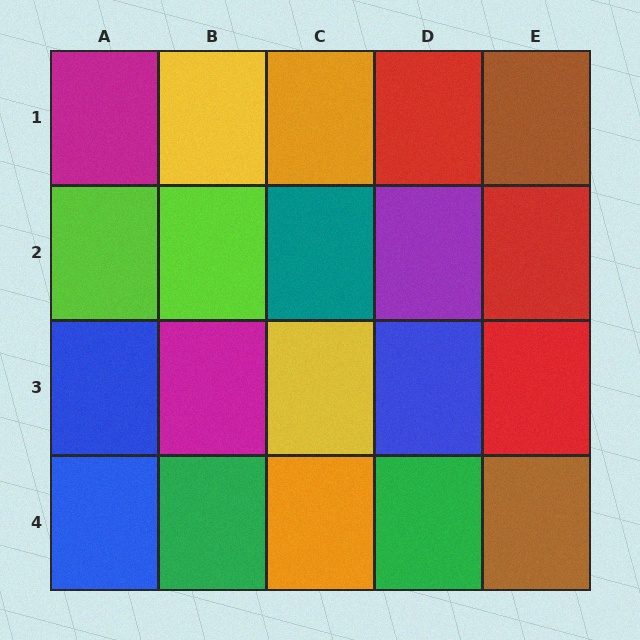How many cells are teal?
1 cell is teal.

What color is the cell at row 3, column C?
Yellow.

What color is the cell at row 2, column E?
Red.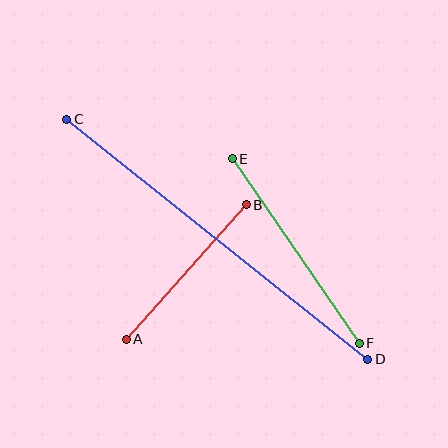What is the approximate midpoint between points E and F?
The midpoint is at approximately (296, 251) pixels.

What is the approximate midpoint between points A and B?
The midpoint is at approximately (186, 272) pixels.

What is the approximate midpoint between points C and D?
The midpoint is at approximately (217, 239) pixels.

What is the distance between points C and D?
The distance is approximately 385 pixels.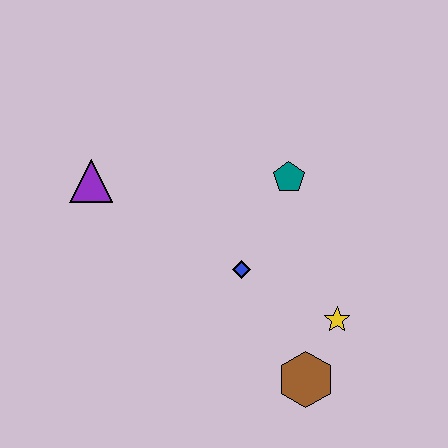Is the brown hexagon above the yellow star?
No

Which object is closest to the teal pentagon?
The blue diamond is closest to the teal pentagon.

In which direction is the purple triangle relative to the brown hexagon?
The purple triangle is to the left of the brown hexagon.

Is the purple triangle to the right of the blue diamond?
No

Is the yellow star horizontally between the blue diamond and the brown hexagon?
No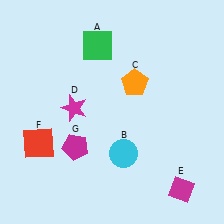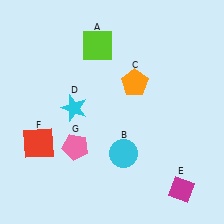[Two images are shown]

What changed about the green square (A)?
In Image 1, A is green. In Image 2, it changed to lime.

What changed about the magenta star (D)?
In Image 1, D is magenta. In Image 2, it changed to cyan.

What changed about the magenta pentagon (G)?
In Image 1, G is magenta. In Image 2, it changed to pink.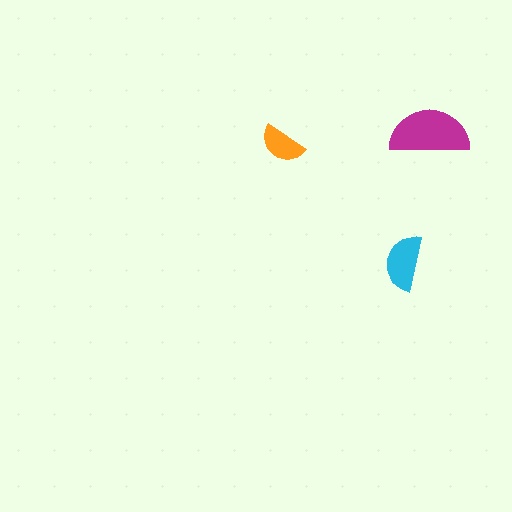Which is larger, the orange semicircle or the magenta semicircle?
The magenta one.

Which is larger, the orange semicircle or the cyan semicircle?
The cyan one.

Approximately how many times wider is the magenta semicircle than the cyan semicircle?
About 1.5 times wider.